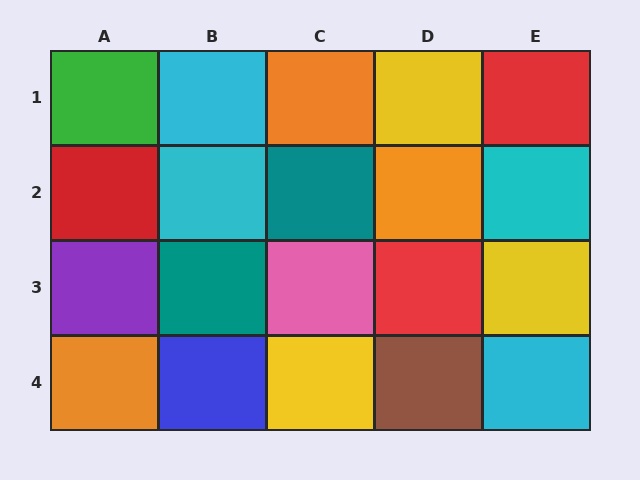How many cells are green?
1 cell is green.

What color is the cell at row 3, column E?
Yellow.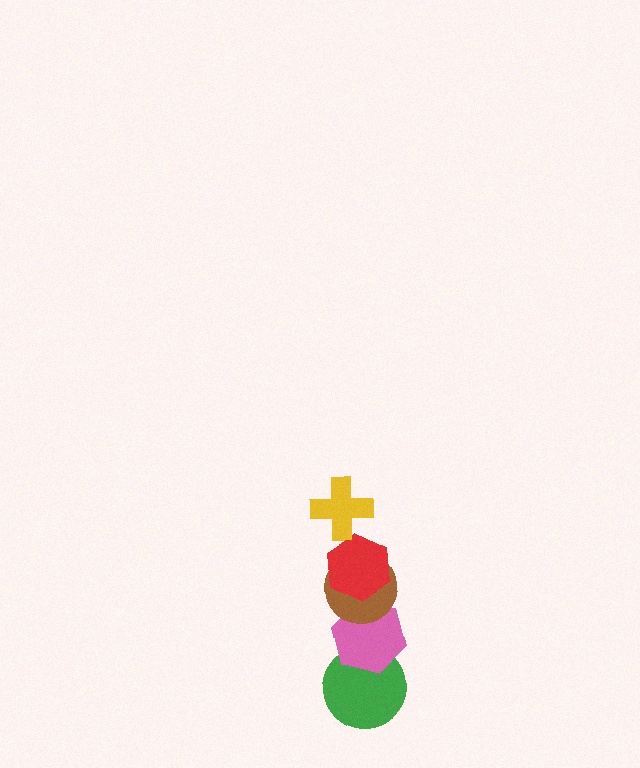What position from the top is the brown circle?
The brown circle is 3rd from the top.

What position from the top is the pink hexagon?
The pink hexagon is 4th from the top.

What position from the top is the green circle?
The green circle is 5th from the top.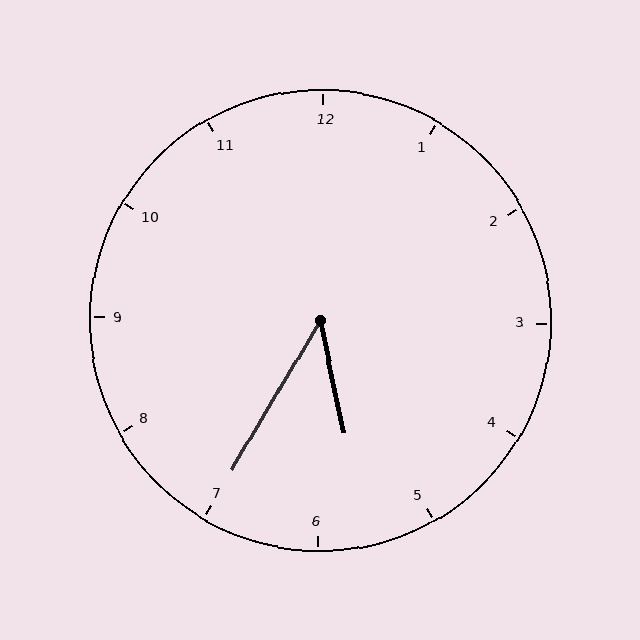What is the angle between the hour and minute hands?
Approximately 42 degrees.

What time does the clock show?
5:35.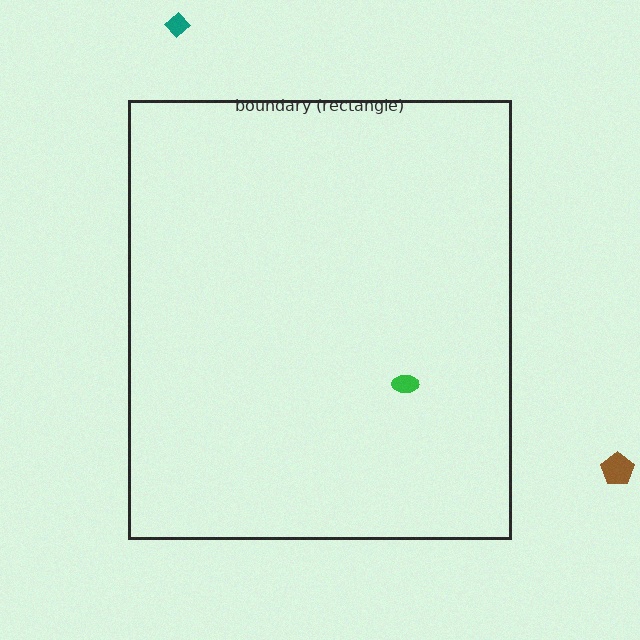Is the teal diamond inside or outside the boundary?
Outside.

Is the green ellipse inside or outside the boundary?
Inside.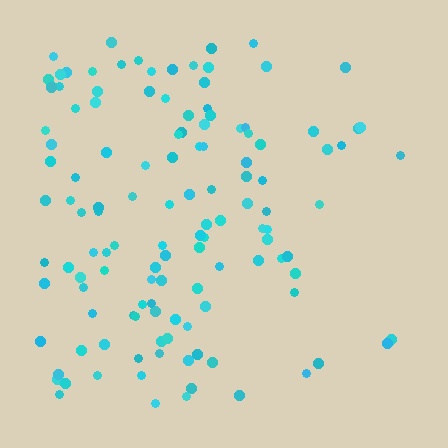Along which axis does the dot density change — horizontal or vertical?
Horizontal.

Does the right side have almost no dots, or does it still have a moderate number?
Still a moderate number, just noticeably fewer than the left.